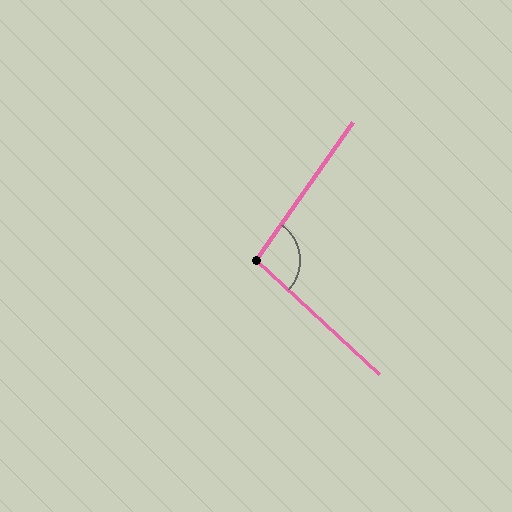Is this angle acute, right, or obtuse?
It is obtuse.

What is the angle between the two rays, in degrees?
Approximately 98 degrees.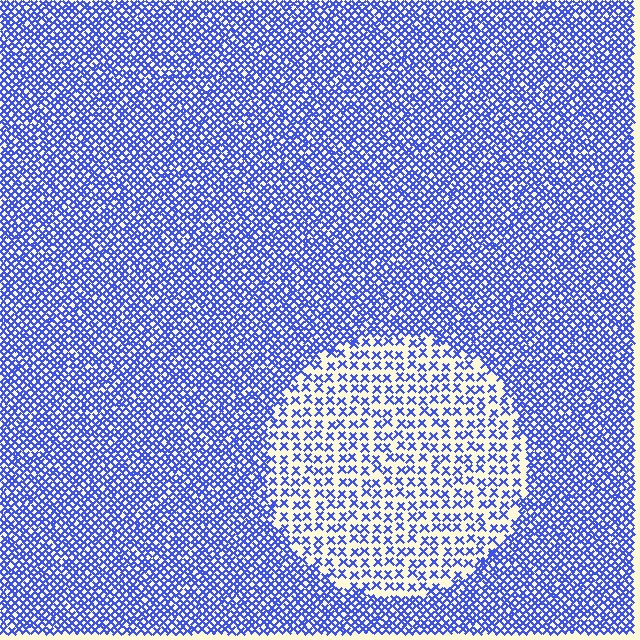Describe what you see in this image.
The image contains small blue elements arranged at two different densities. A circle-shaped region is visible where the elements are less densely packed than the surrounding area.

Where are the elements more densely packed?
The elements are more densely packed outside the circle boundary.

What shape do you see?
I see a circle.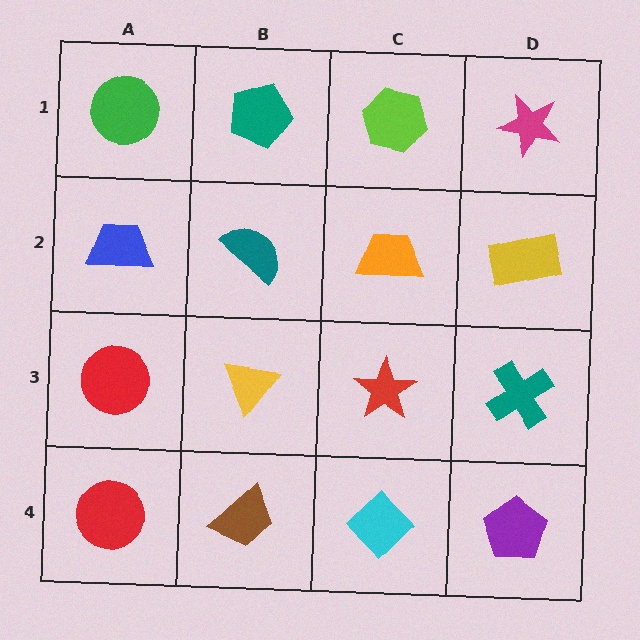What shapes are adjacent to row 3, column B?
A teal semicircle (row 2, column B), a brown trapezoid (row 4, column B), a red circle (row 3, column A), a red star (row 3, column C).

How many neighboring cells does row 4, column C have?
3.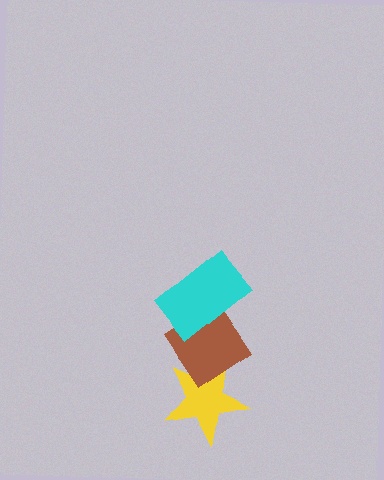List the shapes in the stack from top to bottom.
From top to bottom: the cyan rectangle, the brown diamond, the yellow star.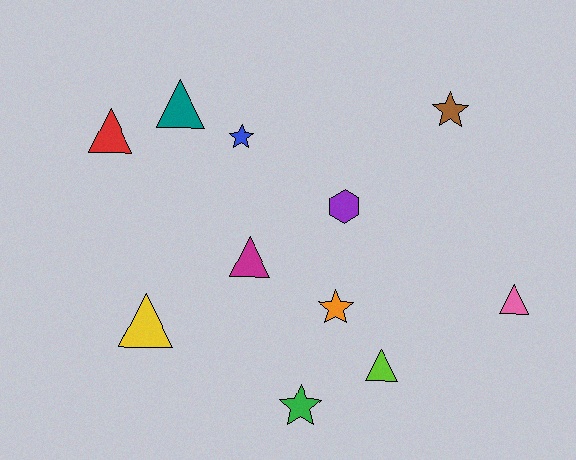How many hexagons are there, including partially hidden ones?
There is 1 hexagon.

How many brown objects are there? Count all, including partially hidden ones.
There is 1 brown object.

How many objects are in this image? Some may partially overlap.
There are 11 objects.